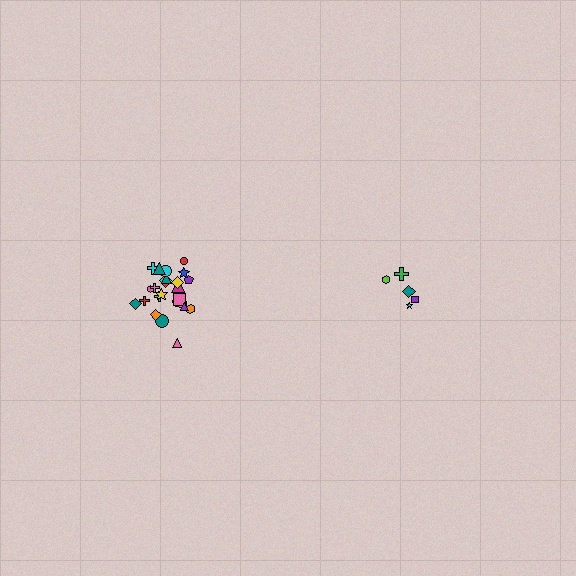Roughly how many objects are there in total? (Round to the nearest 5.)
Roughly 30 objects in total.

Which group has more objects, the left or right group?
The left group.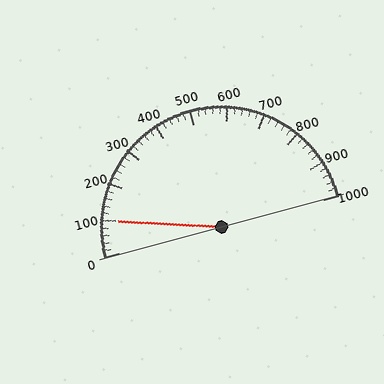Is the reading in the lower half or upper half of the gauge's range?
The reading is in the lower half of the range (0 to 1000).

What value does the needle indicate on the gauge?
The needle indicates approximately 100.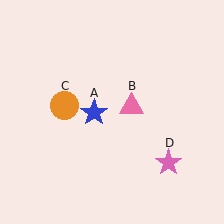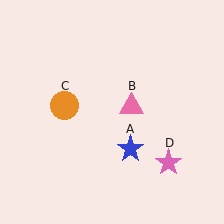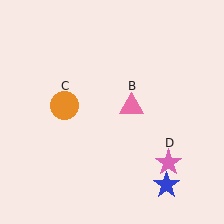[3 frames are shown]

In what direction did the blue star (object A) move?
The blue star (object A) moved down and to the right.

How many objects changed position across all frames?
1 object changed position: blue star (object A).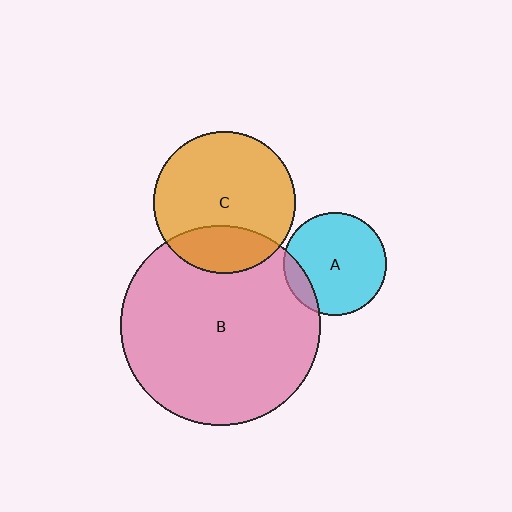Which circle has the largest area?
Circle B (pink).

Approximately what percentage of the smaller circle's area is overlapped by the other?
Approximately 25%.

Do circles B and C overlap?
Yes.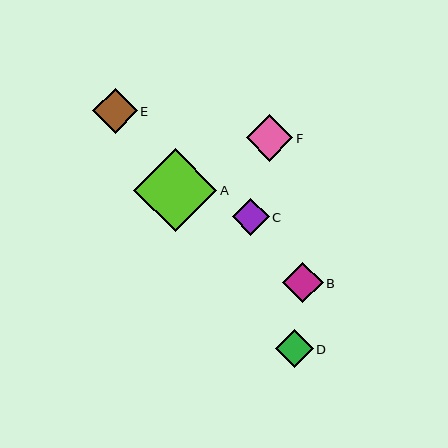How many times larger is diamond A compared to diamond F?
Diamond A is approximately 1.8 times the size of diamond F.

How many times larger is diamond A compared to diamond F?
Diamond A is approximately 1.8 times the size of diamond F.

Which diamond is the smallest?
Diamond C is the smallest with a size of approximately 37 pixels.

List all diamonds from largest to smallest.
From largest to smallest: A, F, E, B, D, C.